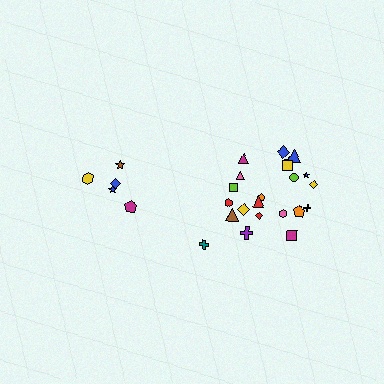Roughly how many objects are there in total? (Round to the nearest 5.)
Roughly 25 objects in total.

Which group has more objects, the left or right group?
The right group.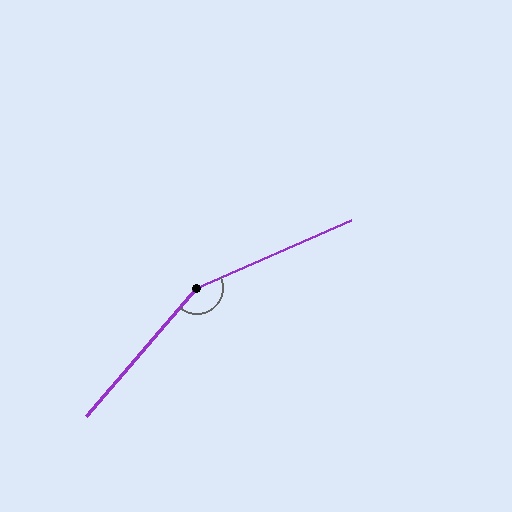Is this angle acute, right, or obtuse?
It is obtuse.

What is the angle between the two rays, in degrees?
Approximately 154 degrees.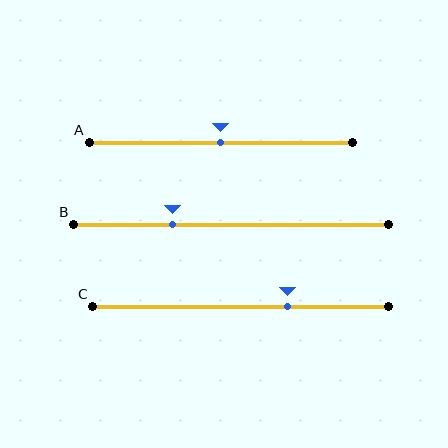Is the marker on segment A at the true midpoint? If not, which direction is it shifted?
Yes, the marker on segment A is at the true midpoint.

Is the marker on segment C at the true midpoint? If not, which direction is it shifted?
No, the marker on segment C is shifted to the right by about 16% of the segment length.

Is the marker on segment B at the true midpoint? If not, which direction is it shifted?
No, the marker on segment B is shifted to the left by about 18% of the segment length.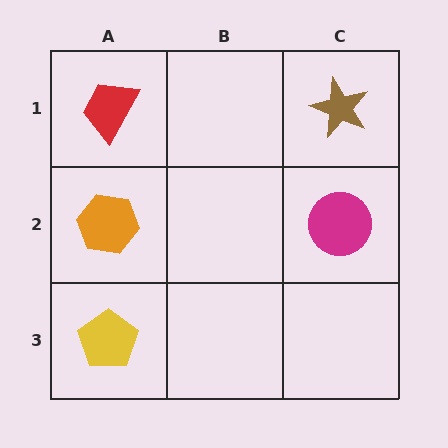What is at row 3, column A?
A yellow pentagon.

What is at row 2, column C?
A magenta circle.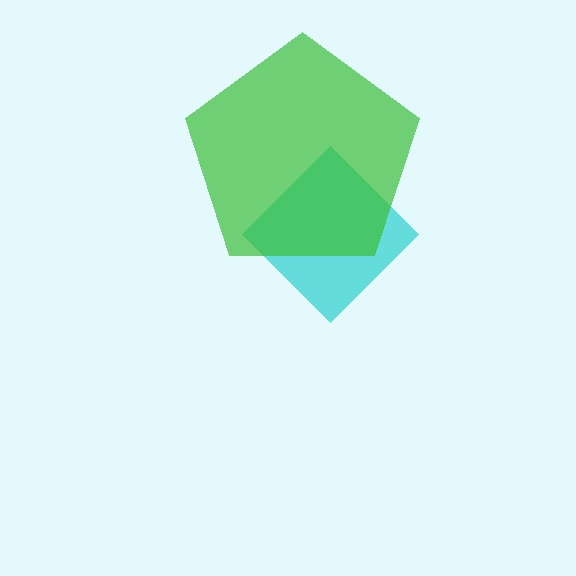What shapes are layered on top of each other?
The layered shapes are: a cyan diamond, a green pentagon.